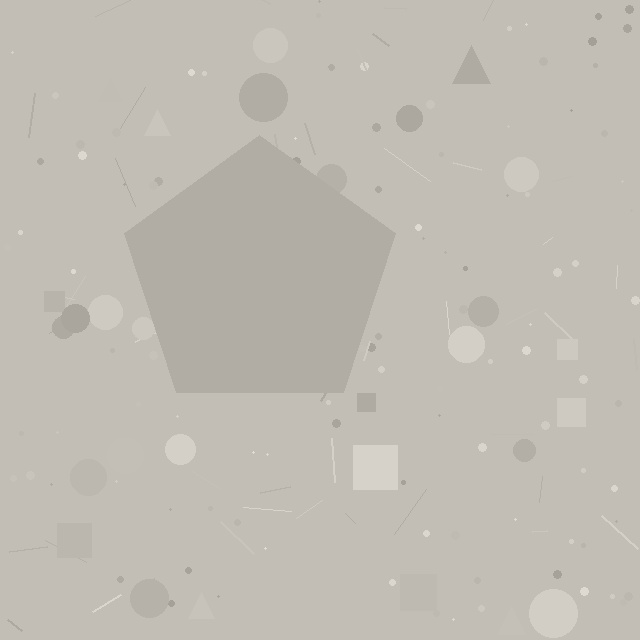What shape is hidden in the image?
A pentagon is hidden in the image.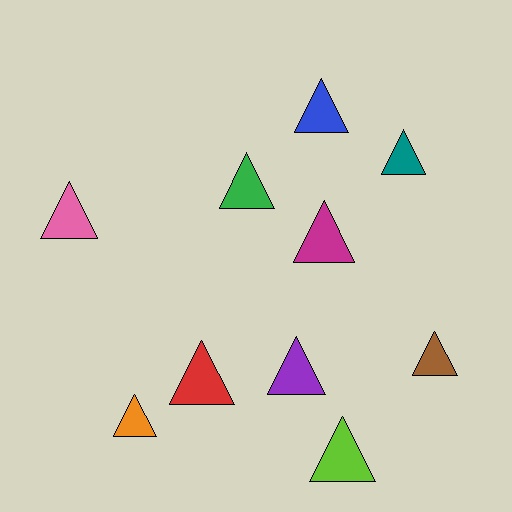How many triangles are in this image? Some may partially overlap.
There are 10 triangles.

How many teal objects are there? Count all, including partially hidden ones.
There is 1 teal object.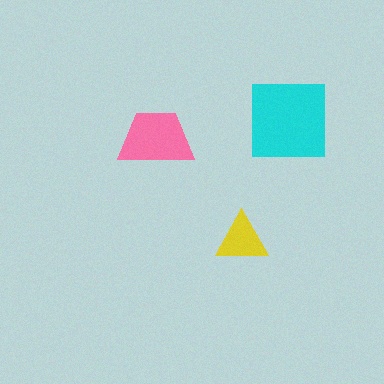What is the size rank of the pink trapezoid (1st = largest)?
2nd.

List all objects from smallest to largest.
The yellow triangle, the pink trapezoid, the cyan square.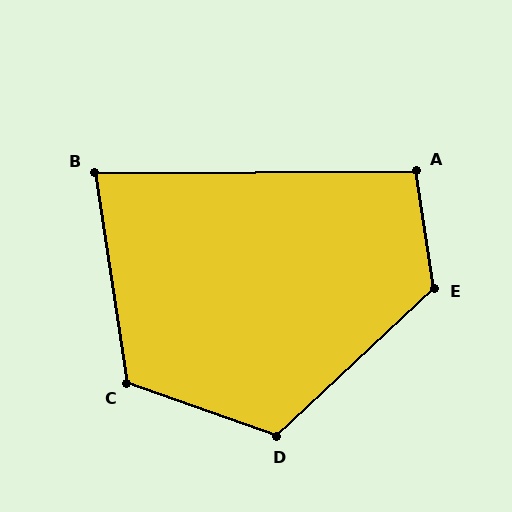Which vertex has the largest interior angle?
E, at approximately 124 degrees.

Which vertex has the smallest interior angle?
B, at approximately 82 degrees.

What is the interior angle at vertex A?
Approximately 99 degrees (obtuse).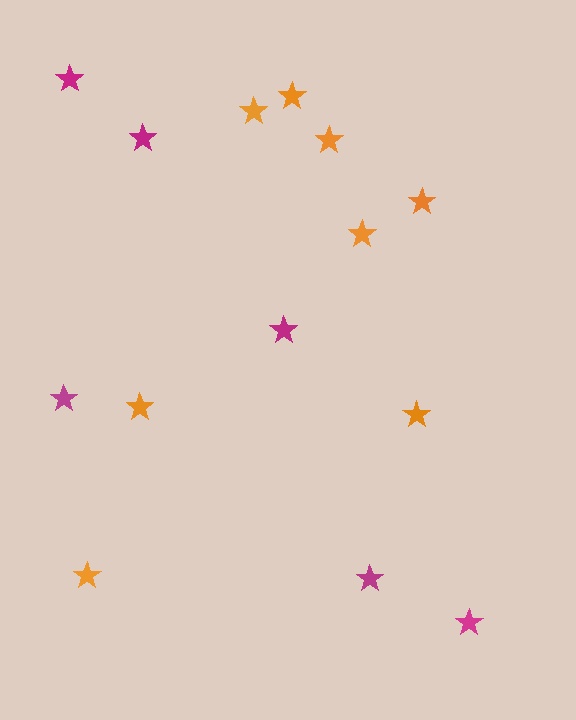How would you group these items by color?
There are 2 groups: one group of orange stars (8) and one group of magenta stars (6).